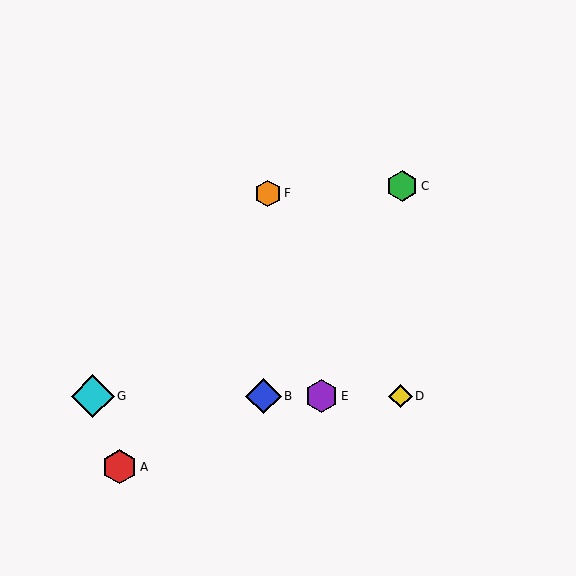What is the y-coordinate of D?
Object D is at y≈396.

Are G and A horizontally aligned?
No, G is at y≈396 and A is at y≈467.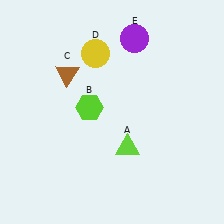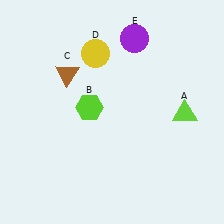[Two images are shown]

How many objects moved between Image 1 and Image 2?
1 object moved between the two images.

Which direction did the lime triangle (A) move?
The lime triangle (A) moved right.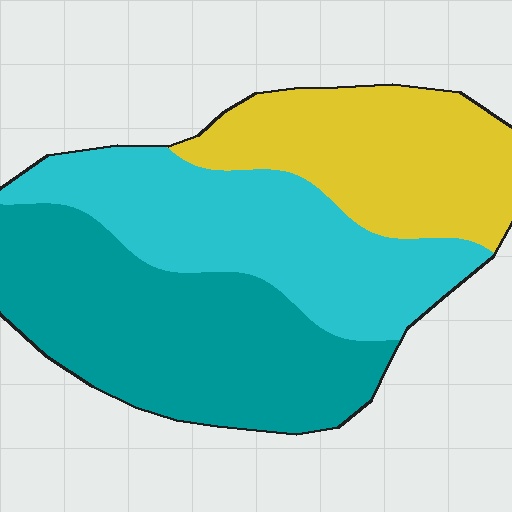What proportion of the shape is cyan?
Cyan takes up about one third (1/3) of the shape.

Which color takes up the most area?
Teal, at roughly 40%.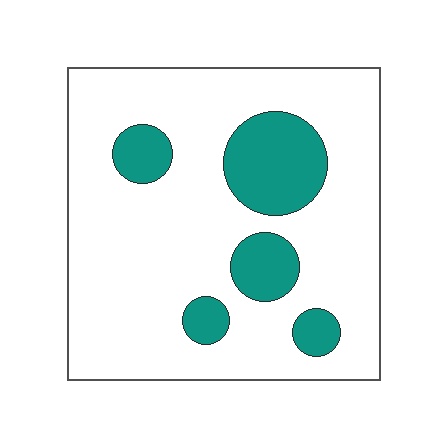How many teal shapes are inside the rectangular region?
5.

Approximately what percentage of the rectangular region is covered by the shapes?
Approximately 20%.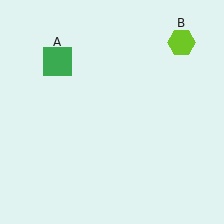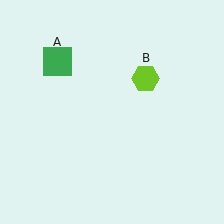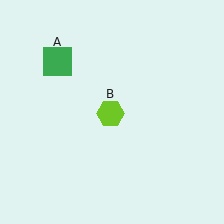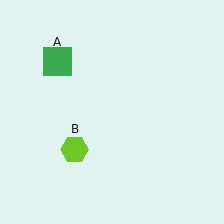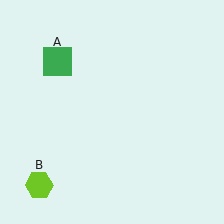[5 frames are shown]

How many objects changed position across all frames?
1 object changed position: lime hexagon (object B).